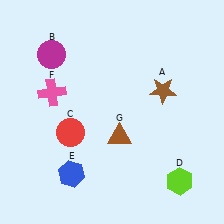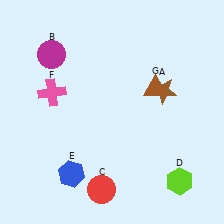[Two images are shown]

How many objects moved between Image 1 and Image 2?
2 objects moved between the two images.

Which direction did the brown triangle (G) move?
The brown triangle (G) moved up.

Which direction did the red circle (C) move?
The red circle (C) moved down.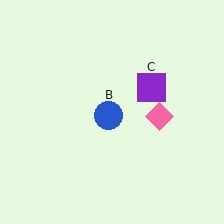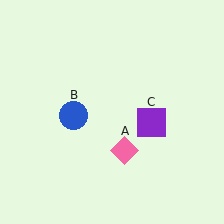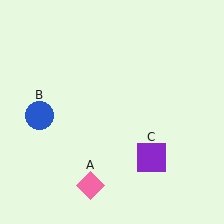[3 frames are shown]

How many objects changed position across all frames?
3 objects changed position: pink diamond (object A), blue circle (object B), purple square (object C).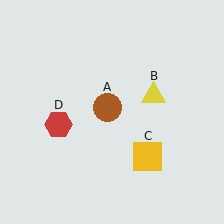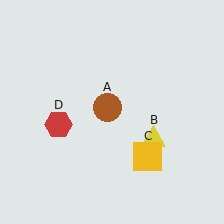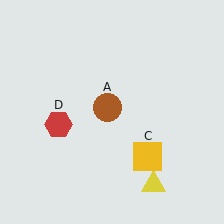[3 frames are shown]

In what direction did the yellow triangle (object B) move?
The yellow triangle (object B) moved down.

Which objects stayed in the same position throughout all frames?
Brown circle (object A) and yellow square (object C) and red hexagon (object D) remained stationary.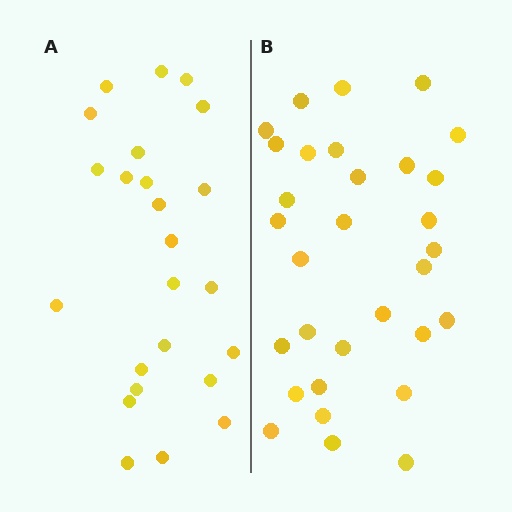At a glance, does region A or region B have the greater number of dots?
Region B (the right region) has more dots.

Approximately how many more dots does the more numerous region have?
Region B has roughly 8 or so more dots than region A.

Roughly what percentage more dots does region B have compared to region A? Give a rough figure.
About 30% more.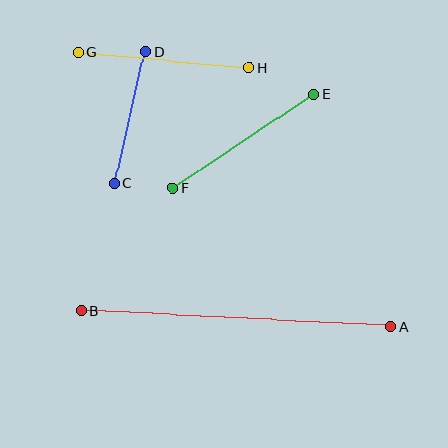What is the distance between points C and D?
The distance is approximately 135 pixels.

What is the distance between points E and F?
The distance is approximately 169 pixels.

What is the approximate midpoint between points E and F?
The midpoint is at approximately (244, 141) pixels.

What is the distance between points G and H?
The distance is approximately 172 pixels.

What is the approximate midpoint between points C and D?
The midpoint is at approximately (130, 118) pixels.